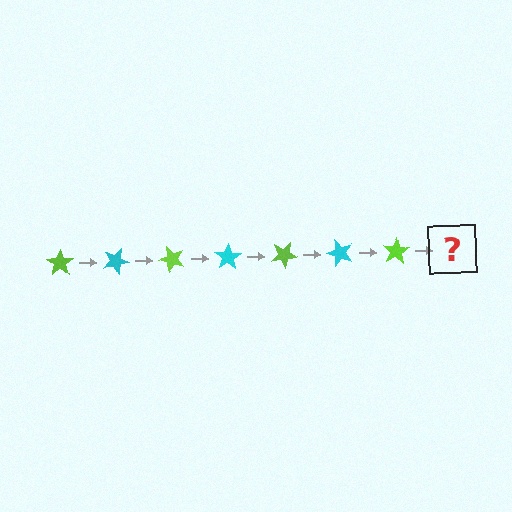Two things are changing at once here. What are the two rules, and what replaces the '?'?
The two rules are that it rotates 25 degrees each step and the color cycles through lime and cyan. The '?' should be a cyan star, rotated 175 degrees from the start.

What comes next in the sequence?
The next element should be a cyan star, rotated 175 degrees from the start.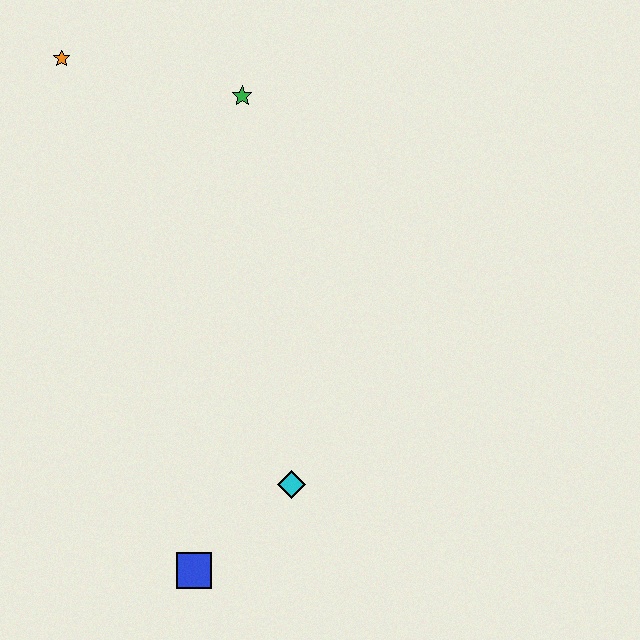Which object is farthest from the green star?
The blue square is farthest from the green star.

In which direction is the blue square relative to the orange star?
The blue square is below the orange star.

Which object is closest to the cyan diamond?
The blue square is closest to the cyan diamond.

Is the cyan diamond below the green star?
Yes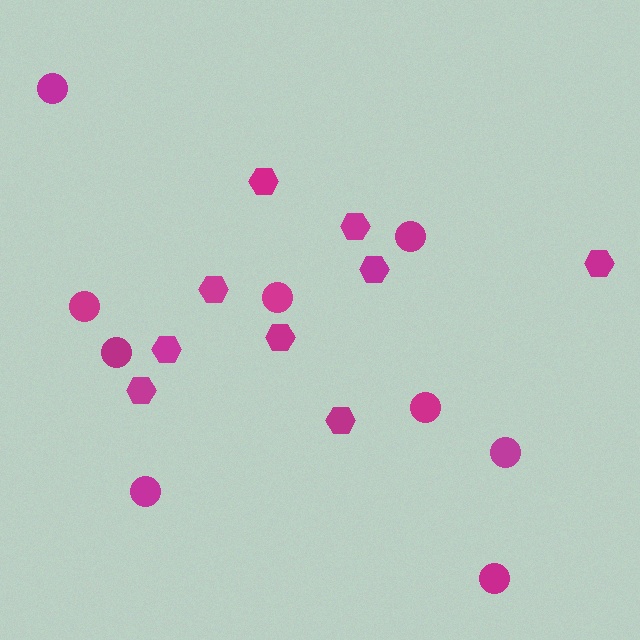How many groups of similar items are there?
There are 2 groups: one group of hexagons (9) and one group of circles (9).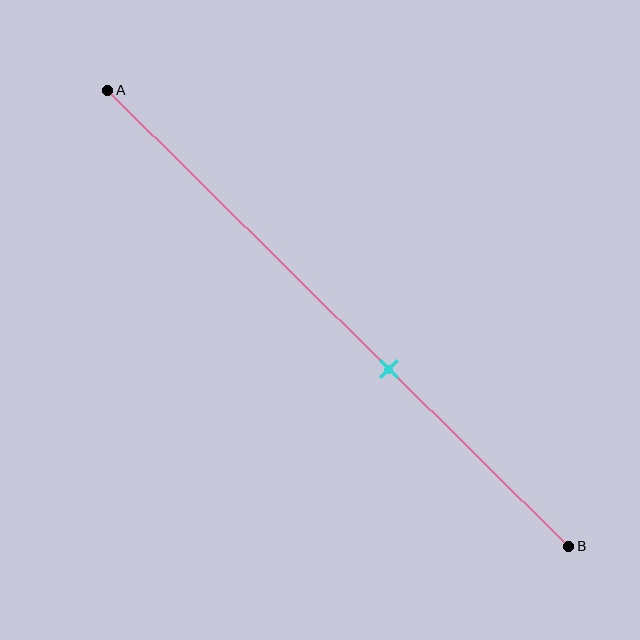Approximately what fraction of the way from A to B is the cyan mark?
The cyan mark is approximately 60% of the way from A to B.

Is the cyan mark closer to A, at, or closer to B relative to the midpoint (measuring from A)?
The cyan mark is closer to point B than the midpoint of segment AB.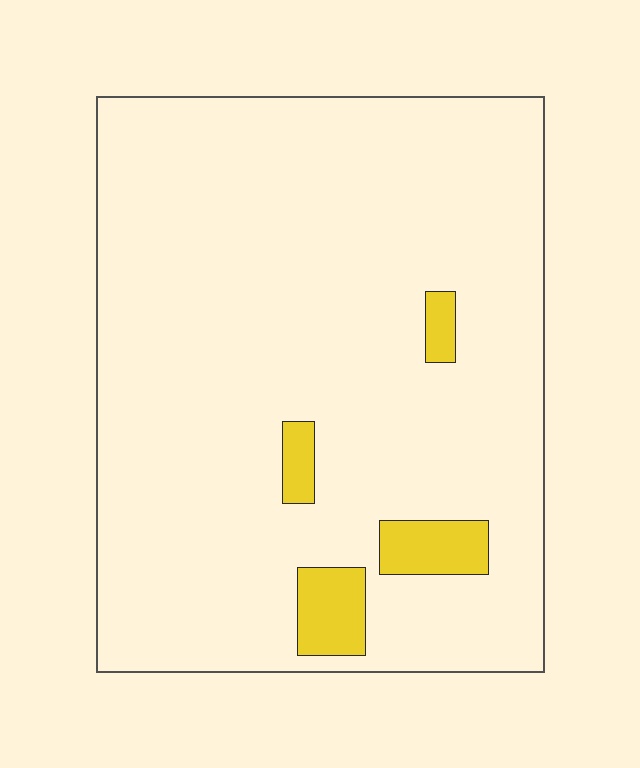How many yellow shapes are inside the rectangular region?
4.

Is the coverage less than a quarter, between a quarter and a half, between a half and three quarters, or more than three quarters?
Less than a quarter.